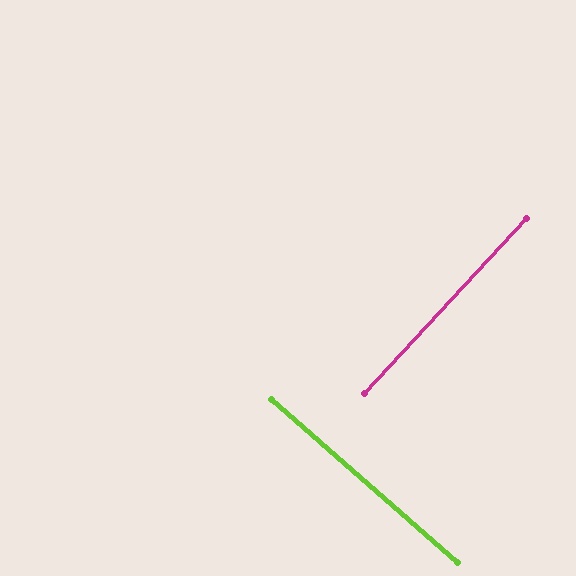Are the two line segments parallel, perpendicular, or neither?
Perpendicular — they meet at approximately 89°.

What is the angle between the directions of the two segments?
Approximately 89 degrees.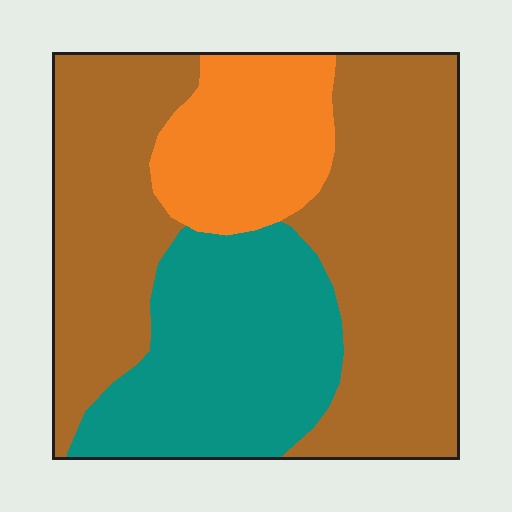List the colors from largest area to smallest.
From largest to smallest: brown, teal, orange.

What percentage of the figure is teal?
Teal takes up about one quarter (1/4) of the figure.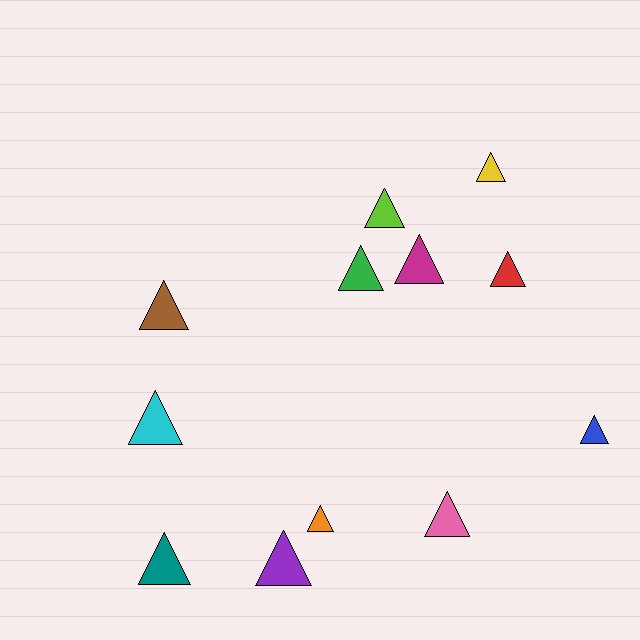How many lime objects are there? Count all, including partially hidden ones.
There is 1 lime object.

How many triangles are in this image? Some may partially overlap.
There are 12 triangles.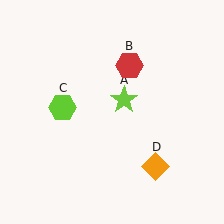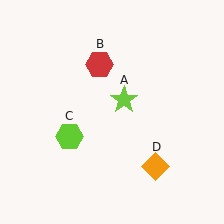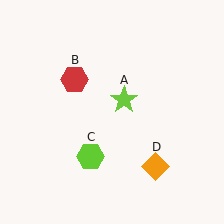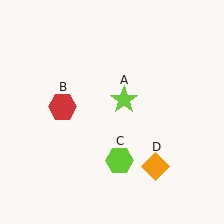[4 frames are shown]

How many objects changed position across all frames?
2 objects changed position: red hexagon (object B), lime hexagon (object C).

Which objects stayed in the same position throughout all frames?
Lime star (object A) and orange diamond (object D) remained stationary.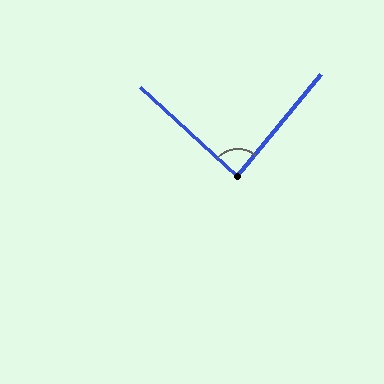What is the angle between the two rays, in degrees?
Approximately 87 degrees.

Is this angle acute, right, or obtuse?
It is approximately a right angle.